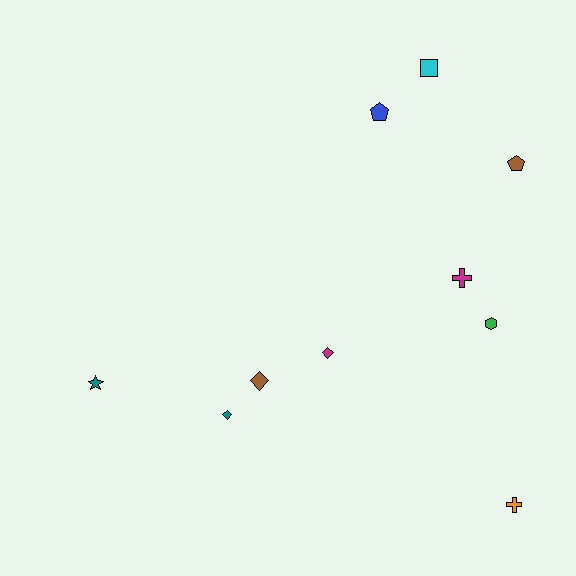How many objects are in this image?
There are 10 objects.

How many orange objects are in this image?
There is 1 orange object.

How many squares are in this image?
There is 1 square.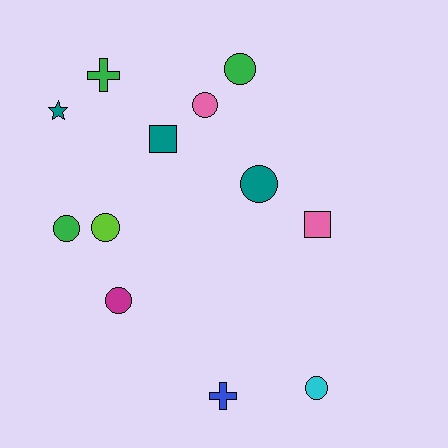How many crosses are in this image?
There are 2 crosses.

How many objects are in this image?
There are 12 objects.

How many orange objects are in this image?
There are no orange objects.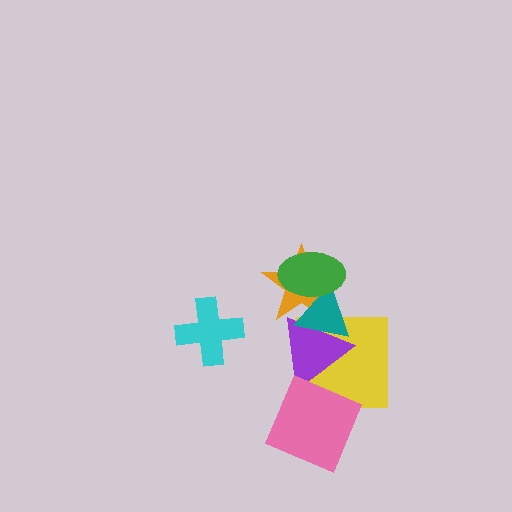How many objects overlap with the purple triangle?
3 objects overlap with the purple triangle.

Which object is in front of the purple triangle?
The teal triangle is in front of the purple triangle.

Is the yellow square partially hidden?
Yes, it is partially covered by another shape.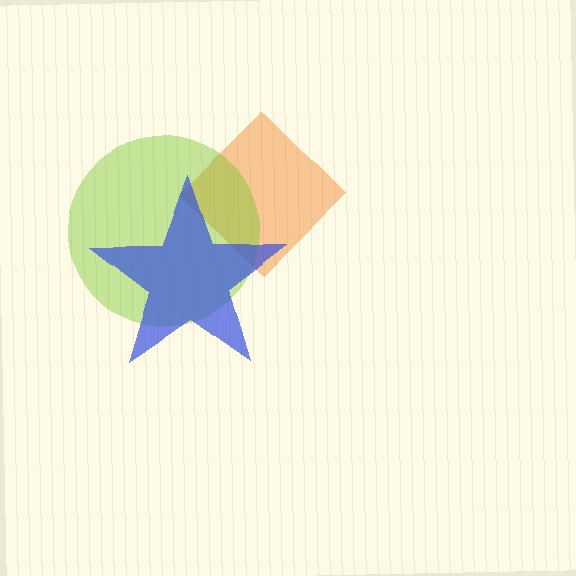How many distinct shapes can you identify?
There are 3 distinct shapes: an orange diamond, a lime circle, a blue star.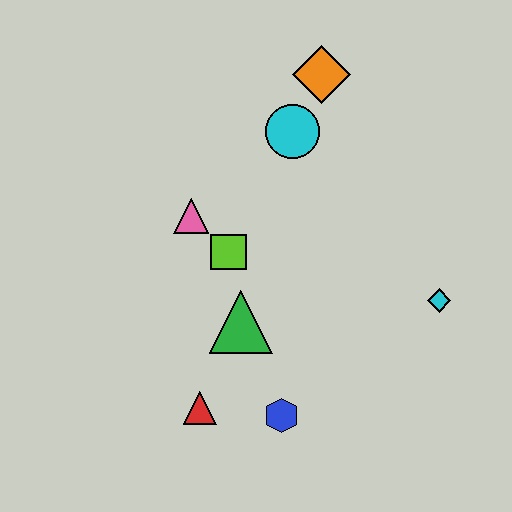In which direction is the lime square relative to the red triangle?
The lime square is above the red triangle.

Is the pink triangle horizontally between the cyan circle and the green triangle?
No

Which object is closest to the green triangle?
The lime square is closest to the green triangle.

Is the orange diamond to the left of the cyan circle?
No